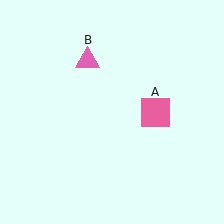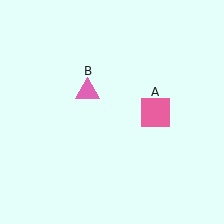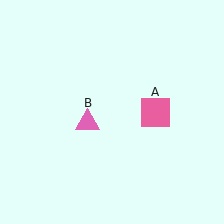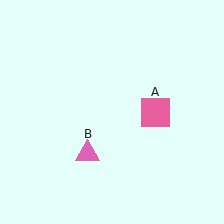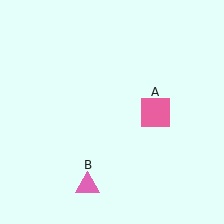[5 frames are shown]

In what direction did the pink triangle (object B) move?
The pink triangle (object B) moved down.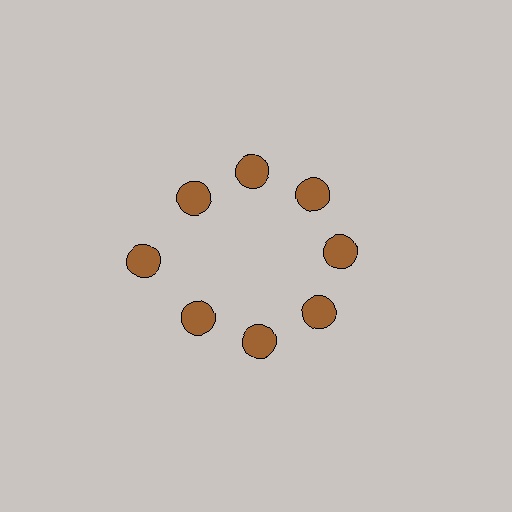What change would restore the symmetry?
The symmetry would be restored by moving it inward, back onto the ring so that all 8 circles sit at equal angles and equal distance from the center.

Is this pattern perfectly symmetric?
No. The 8 brown circles are arranged in a ring, but one element near the 9 o'clock position is pushed outward from the center, breaking the 8-fold rotational symmetry.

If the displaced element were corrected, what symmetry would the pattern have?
It would have 8-fold rotational symmetry — the pattern would map onto itself every 45 degrees.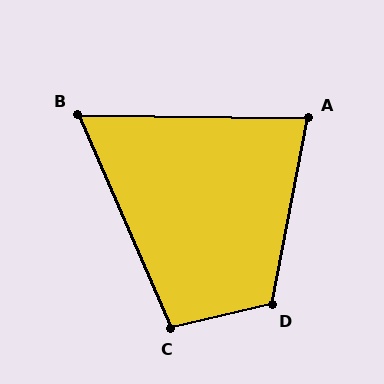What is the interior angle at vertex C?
Approximately 100 degrees (obtuse).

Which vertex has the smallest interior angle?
B, at approximately 66 degrees.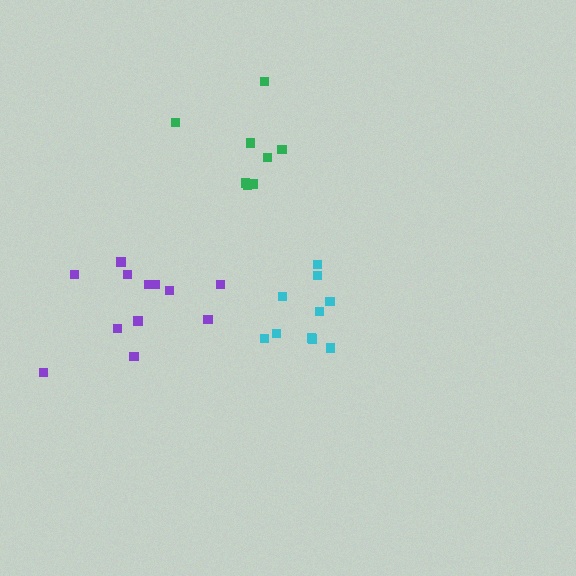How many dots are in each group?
Group 1: 12 dots, Group 2: 8 dots, Group 3: 10 dots (30 total).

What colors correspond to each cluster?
The clusters are colored: purple, green, cyan.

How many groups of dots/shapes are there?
There are 3 groups.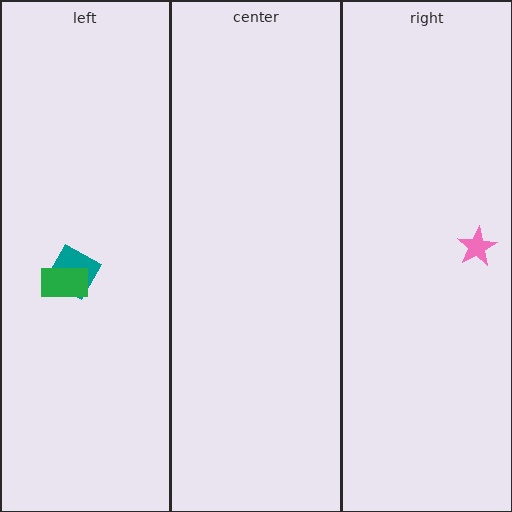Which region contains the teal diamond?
The left region.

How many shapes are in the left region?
2.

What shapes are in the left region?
The teal diamond, the green rectangle.